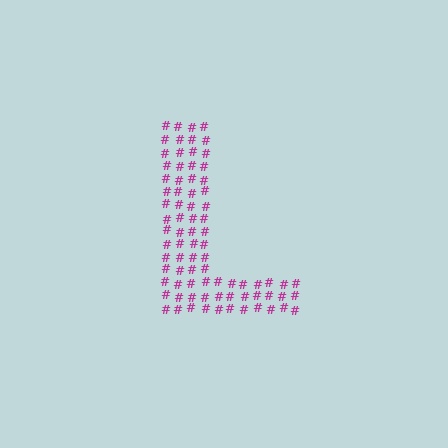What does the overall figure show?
The overall figure shows the letter L.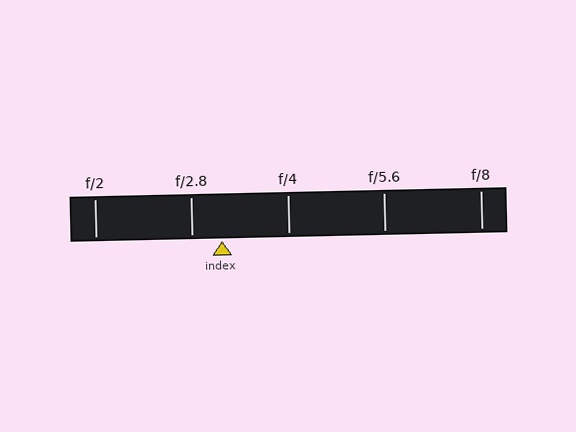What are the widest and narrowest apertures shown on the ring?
The widest aperture shown is f/2 and the narrowest is f/8.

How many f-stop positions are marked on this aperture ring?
There are 5 f-stop positions marked.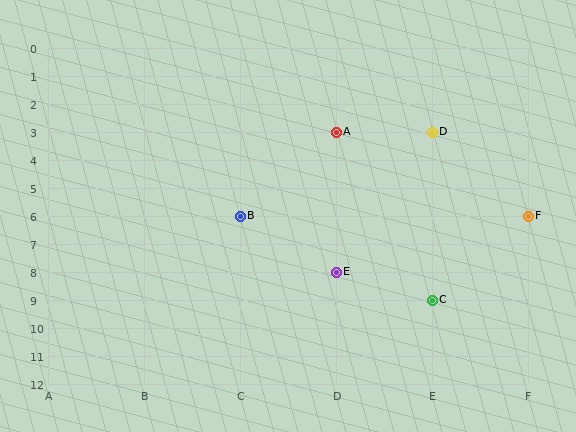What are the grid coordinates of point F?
Point F is at grid coordinates (F, 6).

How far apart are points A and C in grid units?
Points A and C are 1 column and 6 rows apart (about 6.1 grid units diagonally).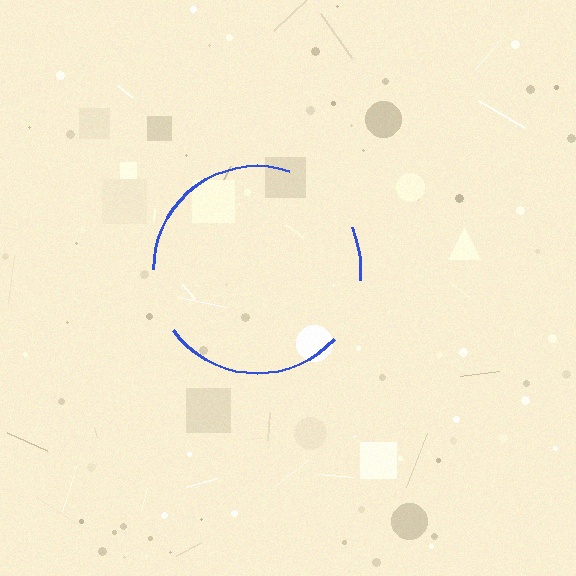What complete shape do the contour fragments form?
The contour fragments form a circle.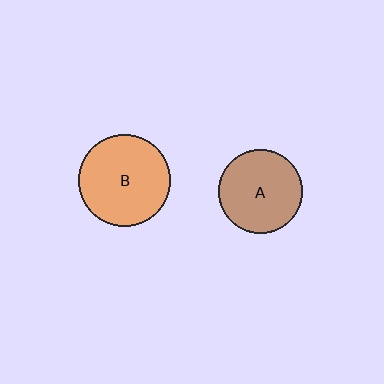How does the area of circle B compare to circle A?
Approximately 1.2 times.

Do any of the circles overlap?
No, none of the circles overlap.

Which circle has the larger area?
Circle B (orange).